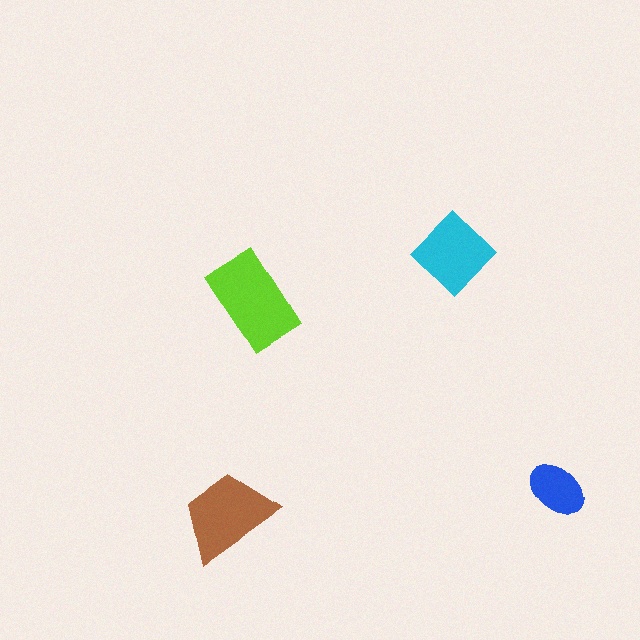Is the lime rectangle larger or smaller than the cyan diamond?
Larger.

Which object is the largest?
The lime rectangle.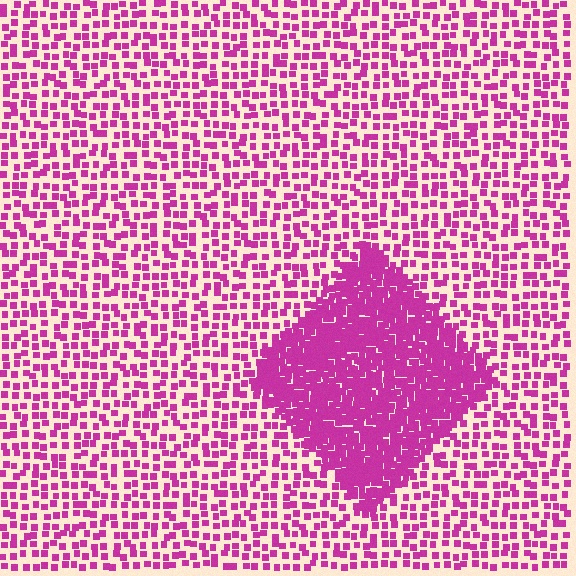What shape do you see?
I see a diamond.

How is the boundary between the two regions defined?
The boundary is defined by a change in element density (approximately 2.7x ratio). All elements are the same color, size, and shape.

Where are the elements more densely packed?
The elements are more densely packed inside the diamond boundary.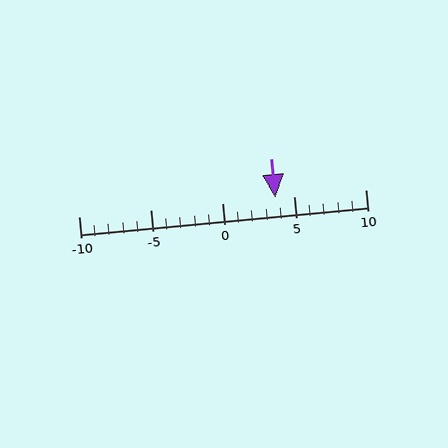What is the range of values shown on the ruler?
The ruler shows values from -10 to 10.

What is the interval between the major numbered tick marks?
The major tick marks are spaced 5 units apart.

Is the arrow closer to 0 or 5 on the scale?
The arrow is closer to 5.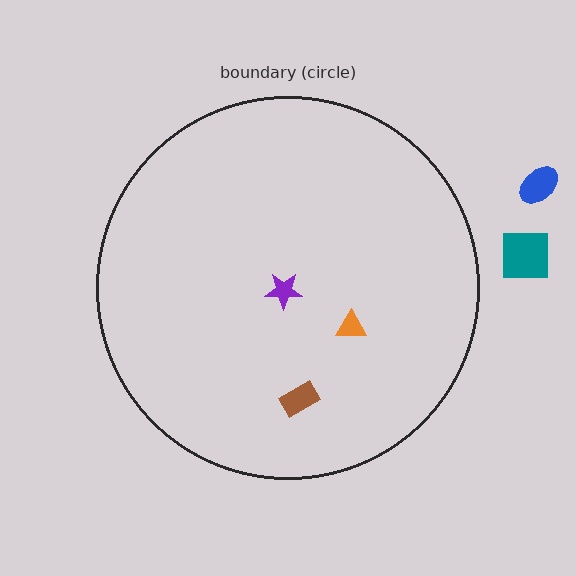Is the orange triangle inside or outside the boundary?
Inside.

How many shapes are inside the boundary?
3 inside, 2 outside.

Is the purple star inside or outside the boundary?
Inside.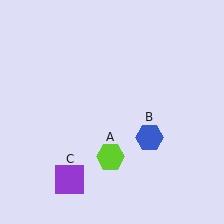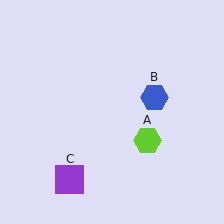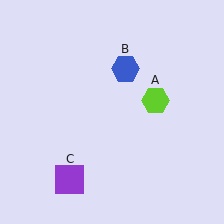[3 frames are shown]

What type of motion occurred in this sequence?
The lime hexagon (object A), blue hexagon (object B) rotated counterclockwise around the center of the scene.